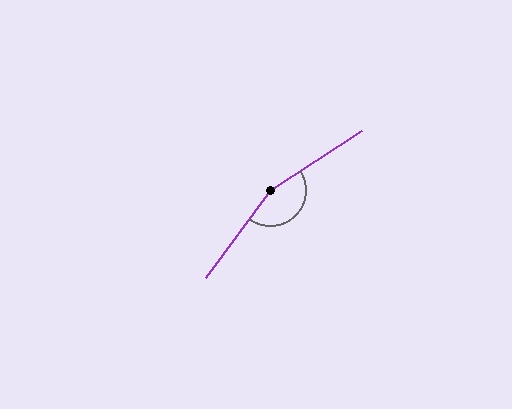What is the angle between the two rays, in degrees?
Approximately 159 degrees.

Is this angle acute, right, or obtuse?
It is obtuse.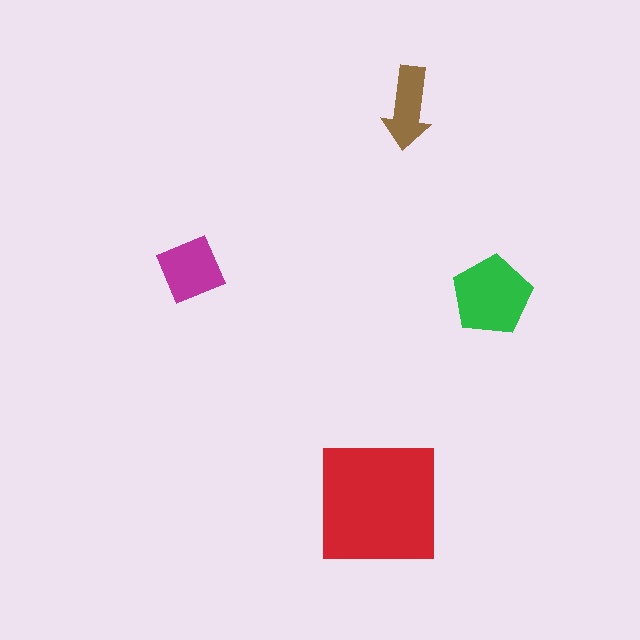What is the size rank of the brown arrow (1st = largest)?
4th.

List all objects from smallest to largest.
The brown arrow, the magenta diamond, the green pentagon, the red square.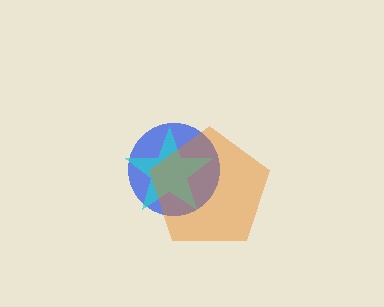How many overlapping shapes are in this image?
There are 3 overlapping shapes in the image.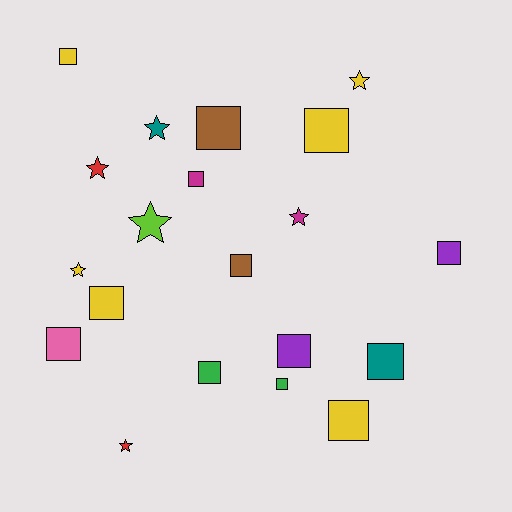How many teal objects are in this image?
There are 2 teal objects.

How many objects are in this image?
There are 20 objects.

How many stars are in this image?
There are 7 stars.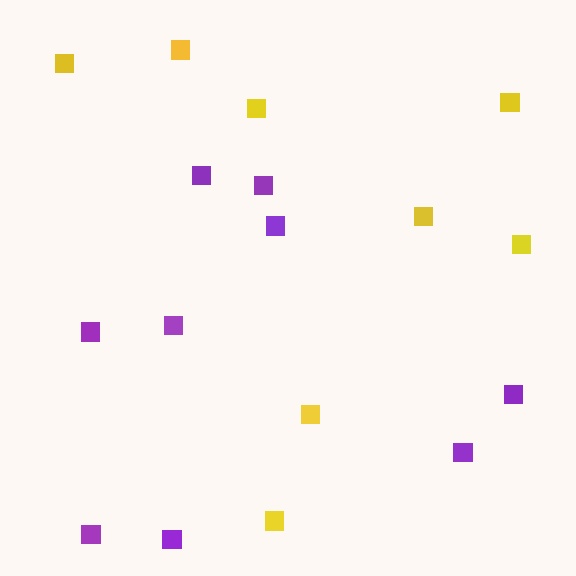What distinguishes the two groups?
There are 2 groups: one group of purple squares (9) and one group of yellow squares (8).